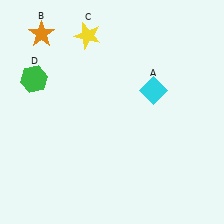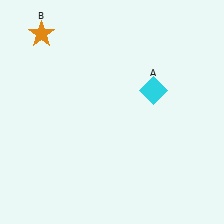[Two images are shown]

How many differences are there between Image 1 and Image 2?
There are 2 differences between the two images.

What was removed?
The green hexagon (D), the yellow star (C) were removed in Image 2.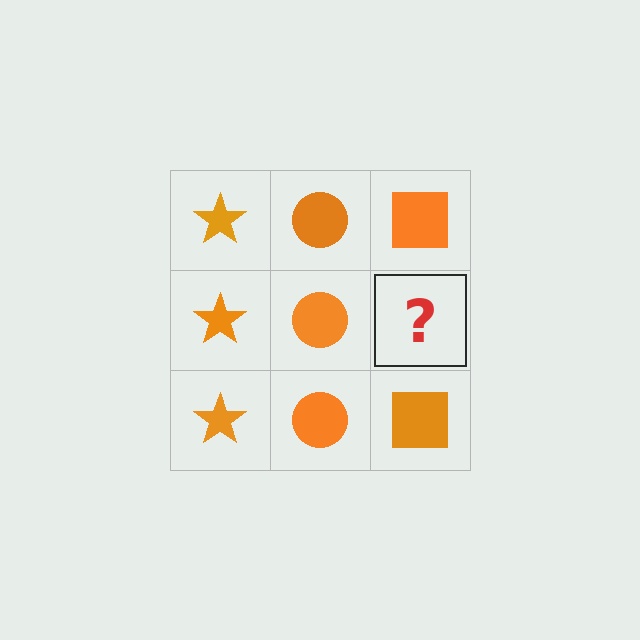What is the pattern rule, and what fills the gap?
The rule is that each column has a consistent shape. The gap should be filled with an orange square.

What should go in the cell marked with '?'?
The missing cell should contain an orange square.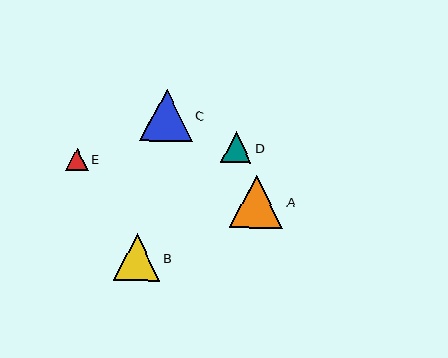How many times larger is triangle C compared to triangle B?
Triangle C is approximately 1.1 times the size of triangle B.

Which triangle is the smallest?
Triangle E is the smallest with a size of approximately 23 pixels.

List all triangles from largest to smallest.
From largest to smallest: A, C, B, D, E.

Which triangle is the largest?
Triangle A is the largest with a size of approximately 54 pixels.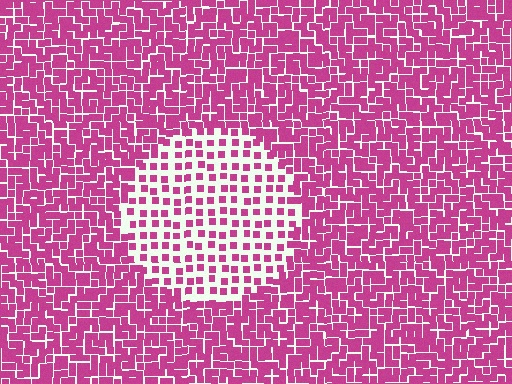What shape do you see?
I see a circle.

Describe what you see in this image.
The image contains small magenta elements arranged at two different densities. A circle-shaped region is visible where the elements are less densely packed than the surrounding area.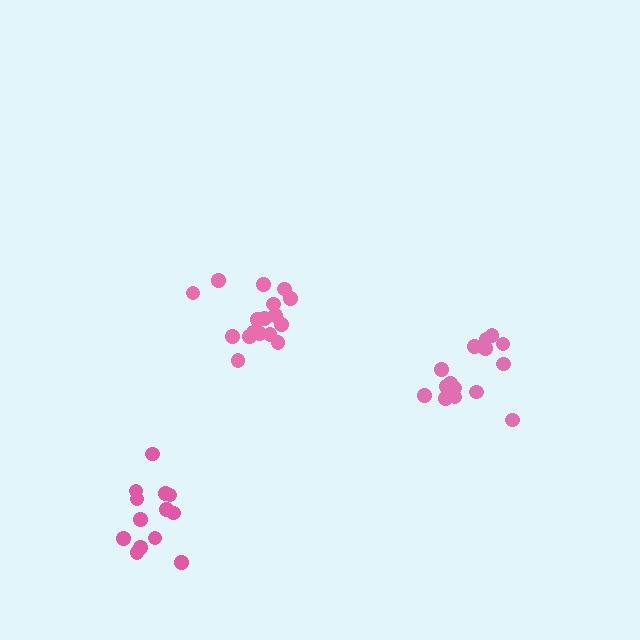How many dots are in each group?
Group 1: 13 dots, Group 2: 18 dots, Group 3: 15 dots (46 total).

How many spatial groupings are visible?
There are 3 spatial groupings.